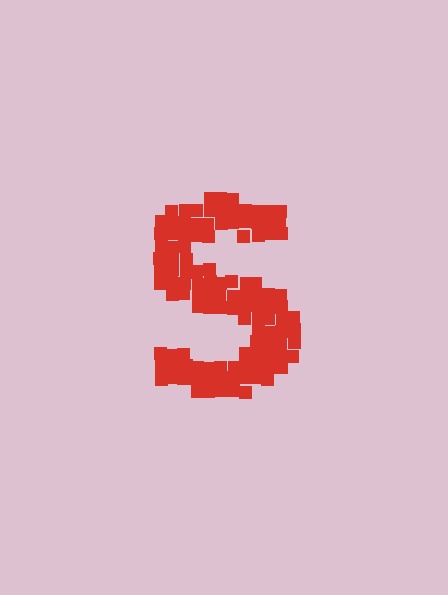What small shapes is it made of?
It is made of small squares.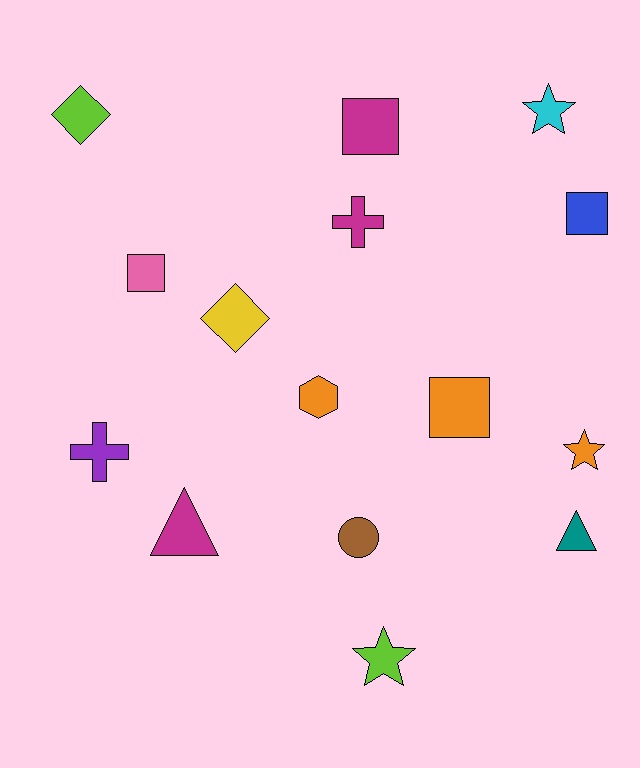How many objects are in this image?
There are 15 objects.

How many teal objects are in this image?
There is 1 teal object.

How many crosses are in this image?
There are 2 crosses.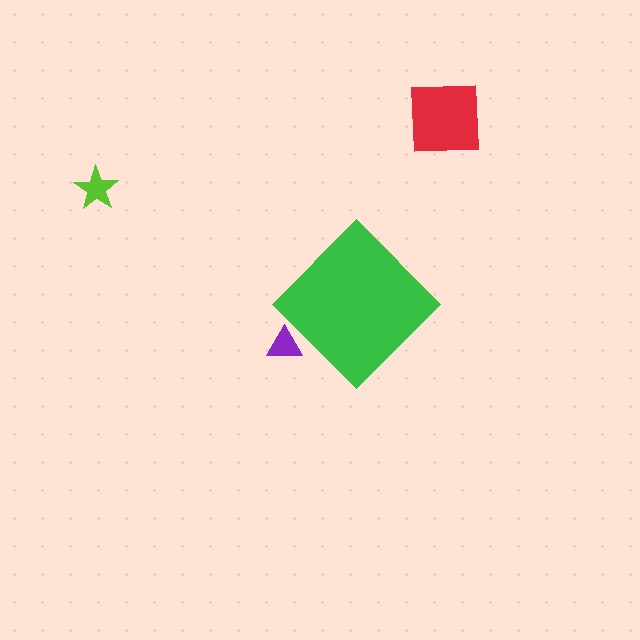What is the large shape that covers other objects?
A green diamond.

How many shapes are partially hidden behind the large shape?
1 shape is partially hidden.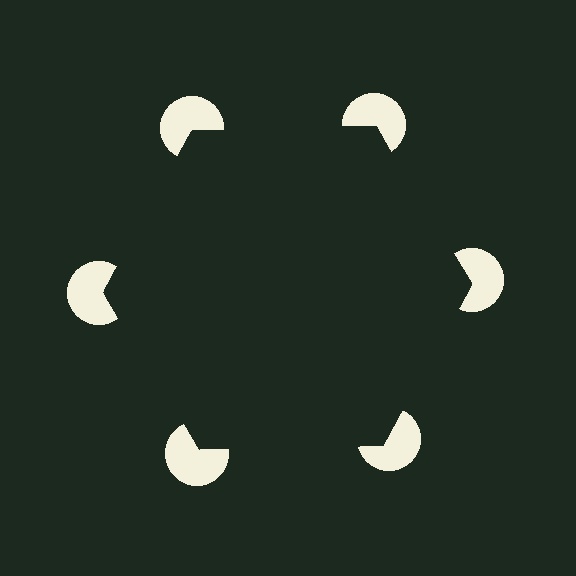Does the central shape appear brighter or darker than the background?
It typically appears slightly darker than the background, even though no actual brightness change is drawn.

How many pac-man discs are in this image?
There are 6 — one at each vertex of the illusory hexagon.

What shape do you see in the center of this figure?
An illusory hexagon — its edges are inferred from the aligned wedge cuts in the pac-man discs, not physically drawn.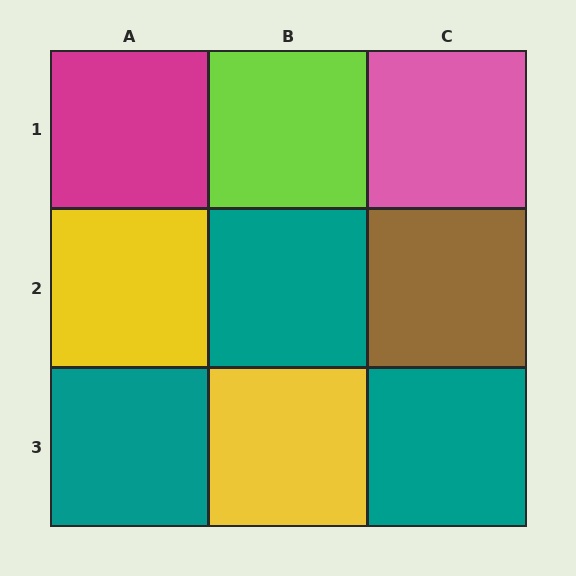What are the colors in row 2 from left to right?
Yellow, teal, brown.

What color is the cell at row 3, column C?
Teal.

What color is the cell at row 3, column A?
Teal.